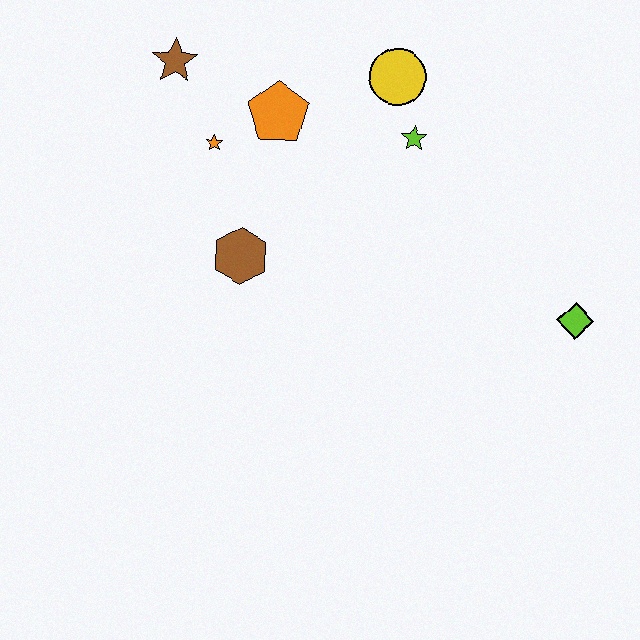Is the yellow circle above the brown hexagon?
Yes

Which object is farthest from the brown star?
The lime diamond is farthest from the brown star.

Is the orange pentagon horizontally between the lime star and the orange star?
Yes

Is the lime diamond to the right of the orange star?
Yes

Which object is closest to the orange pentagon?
The orange star is closest to the orange pentagon.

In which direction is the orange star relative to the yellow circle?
The orange star is to the left of the yellow circle.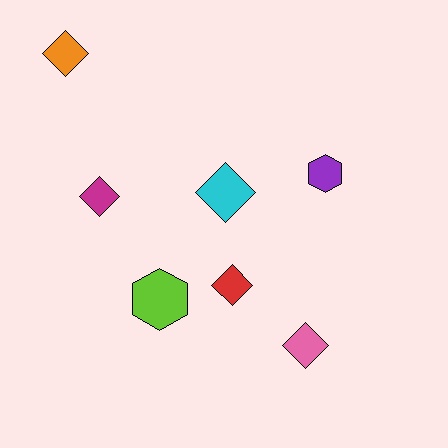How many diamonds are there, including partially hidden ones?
There are 5 diamonds.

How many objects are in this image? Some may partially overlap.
There are 7 objects.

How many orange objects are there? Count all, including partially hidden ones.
There is 1 orange object.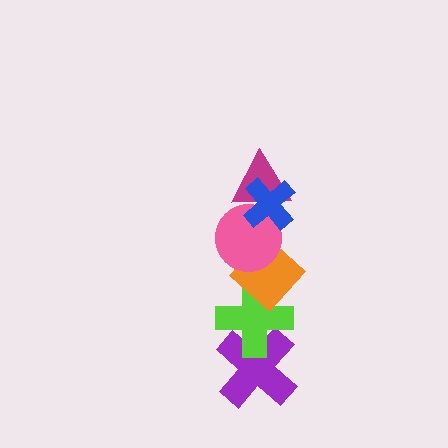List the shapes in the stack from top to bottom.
From top to bottom: the blue cross, the magenta triangle, the pink circle, the orange diamond, the lime cross, the purple cross.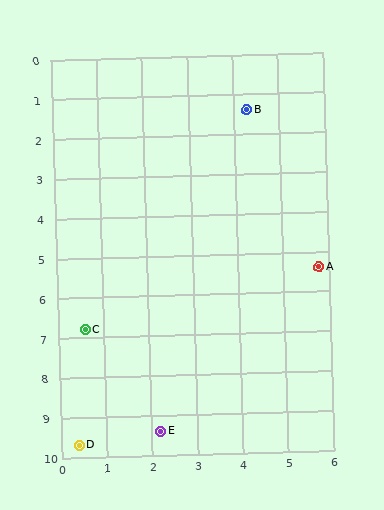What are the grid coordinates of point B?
Point B is at approximately (4.3, 1.4).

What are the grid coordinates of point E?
Point E is at approximately (2.2, 9.4).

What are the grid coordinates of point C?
Point C is at approximately (0.6, 6.8).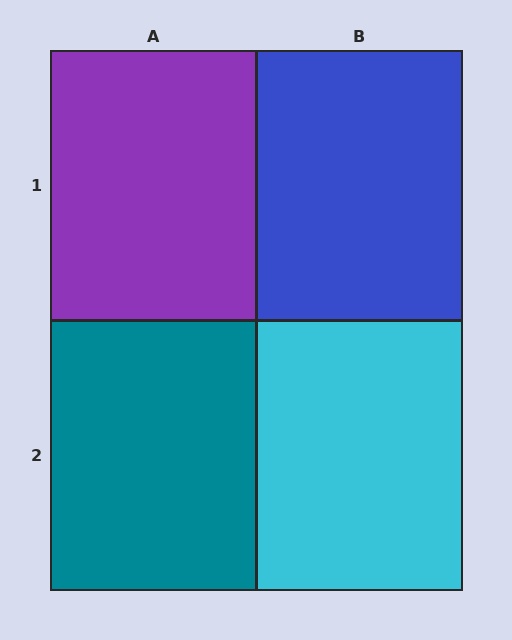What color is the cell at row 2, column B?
Cyan.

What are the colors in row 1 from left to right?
Purple, blue.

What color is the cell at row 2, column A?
Teal.